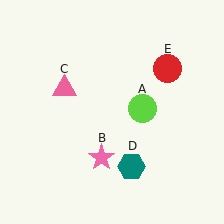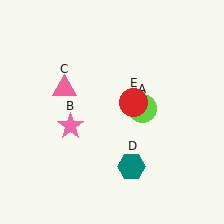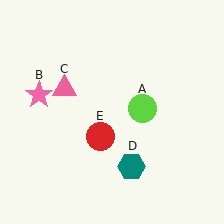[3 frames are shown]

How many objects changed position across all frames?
2 objects changed position: pink star (object B), red circle (object E).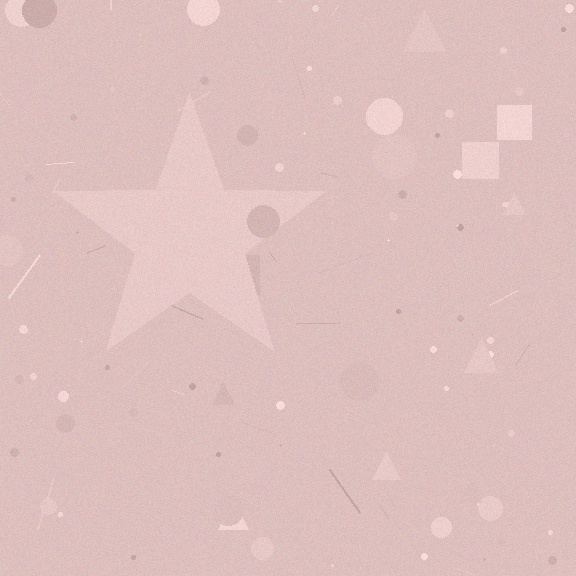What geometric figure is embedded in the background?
A star is embedded in the background.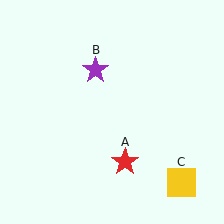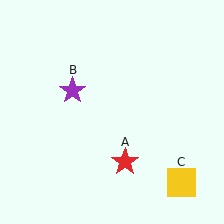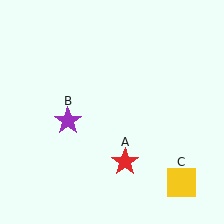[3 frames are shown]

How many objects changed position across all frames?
1 object changed position: purple star (object B).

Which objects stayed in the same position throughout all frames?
Red star (object A) and yellow square (object C) remained stationary.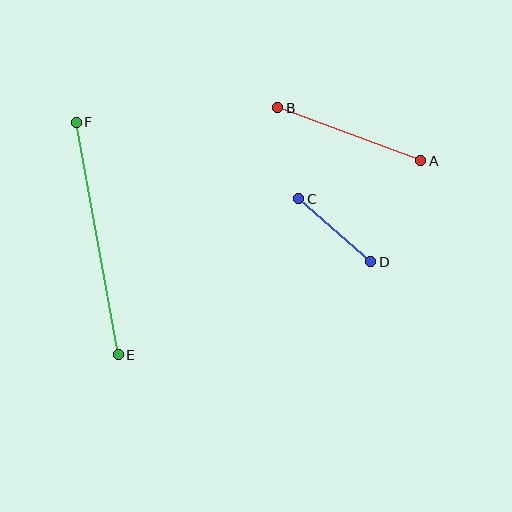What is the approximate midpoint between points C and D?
The midpoint is at approximately (335, 230) pixels.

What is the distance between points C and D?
The distance is approximately 96 pixels.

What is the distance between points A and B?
The distance is approximately 152 pixels.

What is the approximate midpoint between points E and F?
The midpoint is at approximately (97, 239) pixels.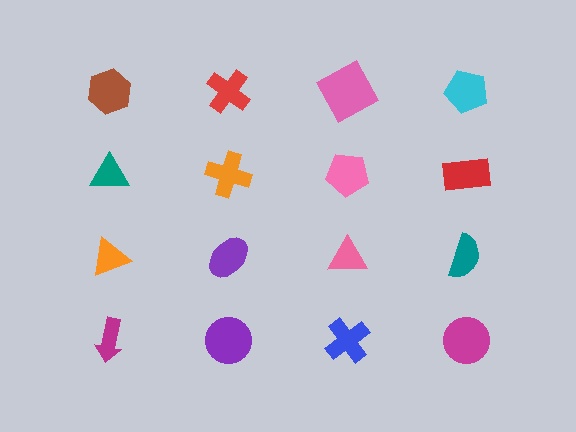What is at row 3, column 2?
A purple ellipse.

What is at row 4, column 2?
A purple circle.